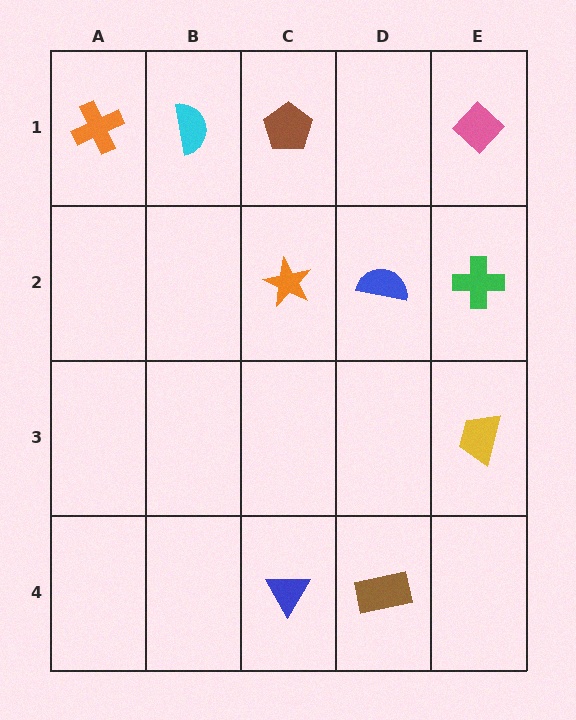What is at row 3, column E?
A yellow trapezoid.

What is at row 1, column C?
A brown pentagon.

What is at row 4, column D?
A brown rectangle.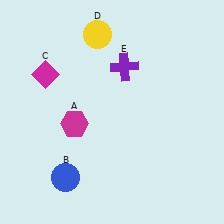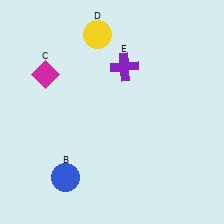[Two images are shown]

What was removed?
The magenta hexagon (A) was removed in Image 2.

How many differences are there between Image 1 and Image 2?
There is 1 difference between the two images.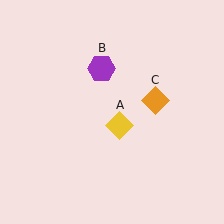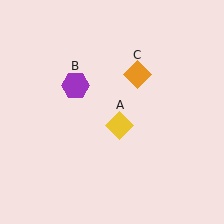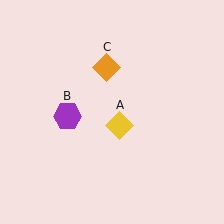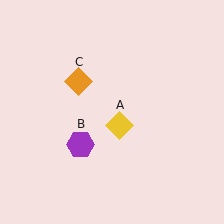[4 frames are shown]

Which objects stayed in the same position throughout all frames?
Yellow diamond (object A) remained stationary.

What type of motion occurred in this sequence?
The purple hexagon (object B), orange diamond (object C) rotated counterclockwise around the center of the scene.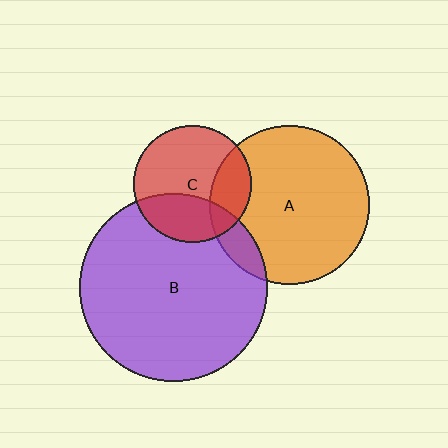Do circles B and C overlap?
Yes.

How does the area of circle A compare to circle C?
Approximately 1.8 times.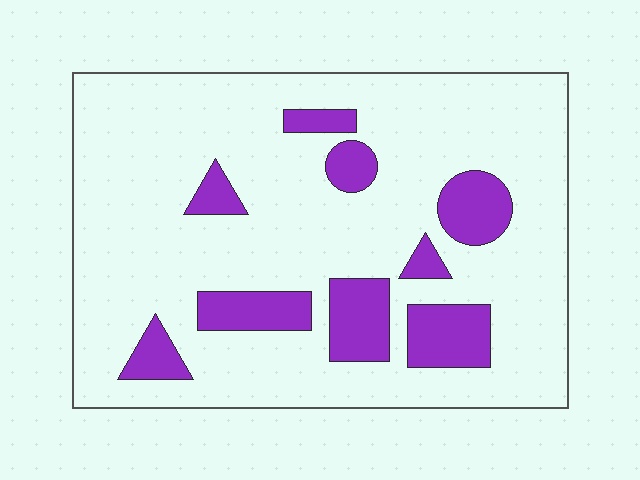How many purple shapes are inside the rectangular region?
9.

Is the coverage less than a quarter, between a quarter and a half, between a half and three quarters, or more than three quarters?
Less than a quarter.